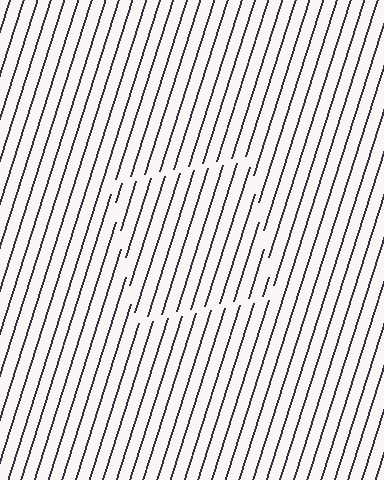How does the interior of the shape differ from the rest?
The interior of the shape contains the same grating, shifted by half a period — the contour is defined by the phase discontinuity where line-ends from the inner and outer gratings abut.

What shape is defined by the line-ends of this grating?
An illusory square. The interior of the shape contains the same grating, shifted by half a period — the contour is defined by the phase discontinuity where line-ends from the inner and outer gratings abut.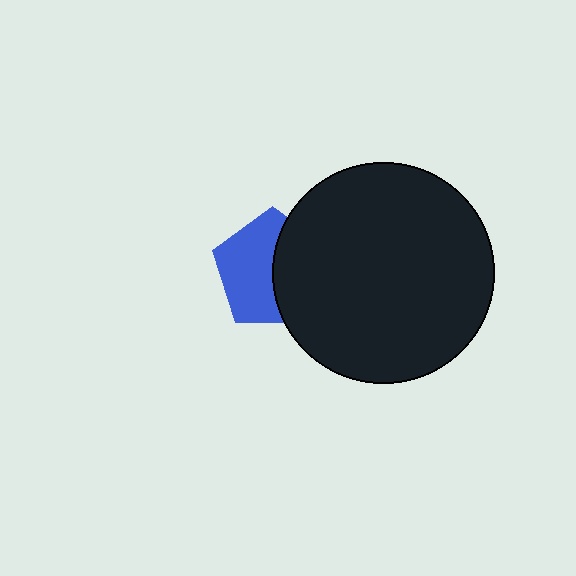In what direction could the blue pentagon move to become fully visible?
The blue pentagon could move left. That would shift it out from behind the black circle entirely.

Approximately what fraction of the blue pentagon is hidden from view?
Roughly 45% of the blue pentagon is hidden behind the black circle.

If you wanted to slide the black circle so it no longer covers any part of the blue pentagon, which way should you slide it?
Slide it right — that is the most direct way to separate the two shapes.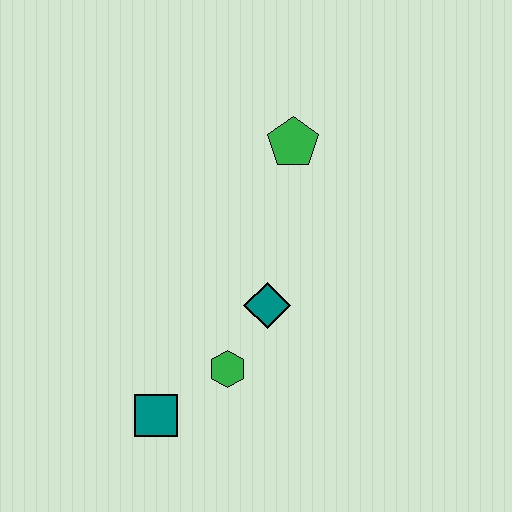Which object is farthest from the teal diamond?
The green pentagon is farthest from the teal diamond.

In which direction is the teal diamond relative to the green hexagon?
The teal diamond is above the green hexagon.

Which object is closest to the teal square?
The green hexagon is closest to the teal square.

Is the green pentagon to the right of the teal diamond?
Yes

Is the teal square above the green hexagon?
No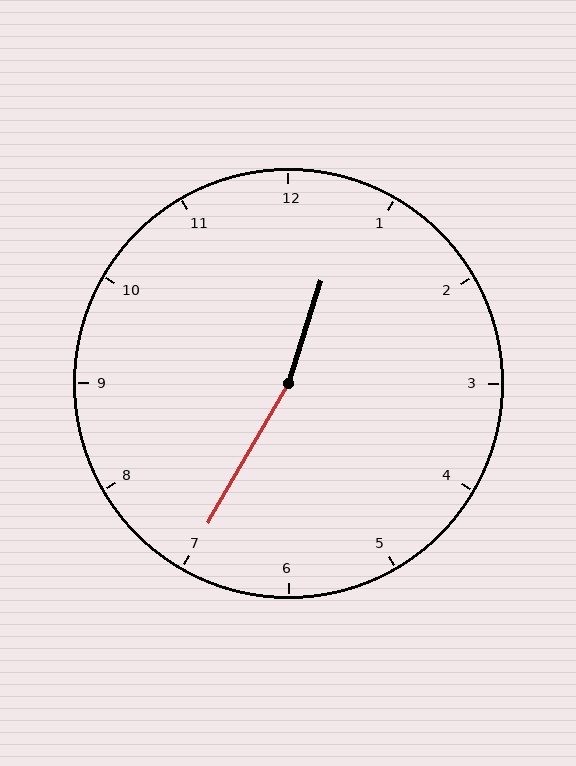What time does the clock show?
12:35.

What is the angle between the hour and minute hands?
Approximately 168 degrees.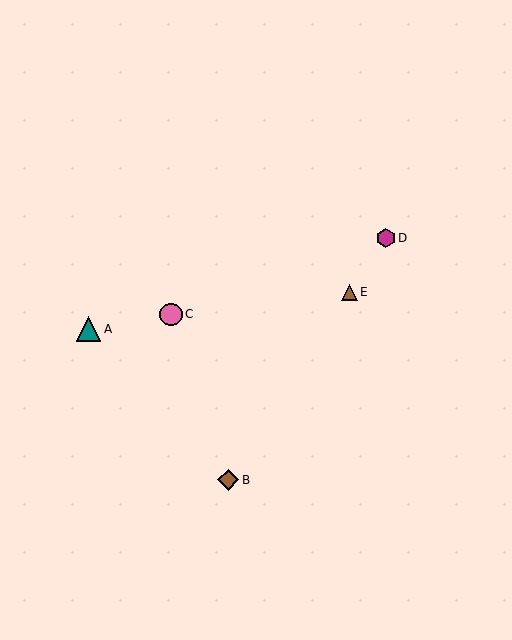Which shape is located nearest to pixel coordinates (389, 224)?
The magenta hexagon (labeled D) at (386, 238) is nearest to that location.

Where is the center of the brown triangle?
The center of the brown triangle is at (349, 292).